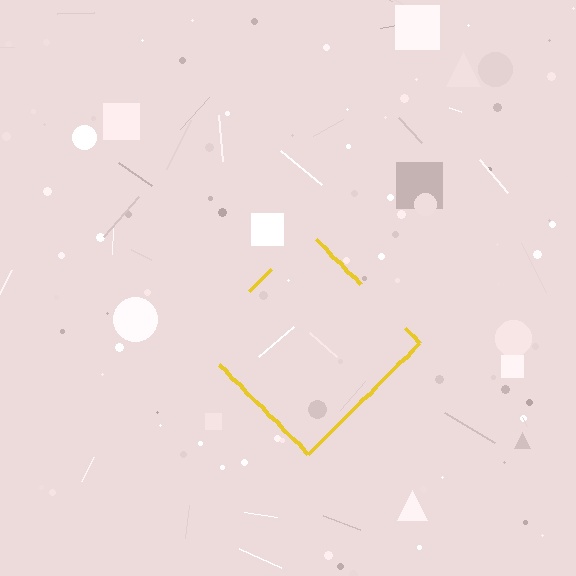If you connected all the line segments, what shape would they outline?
They would outline a diamond.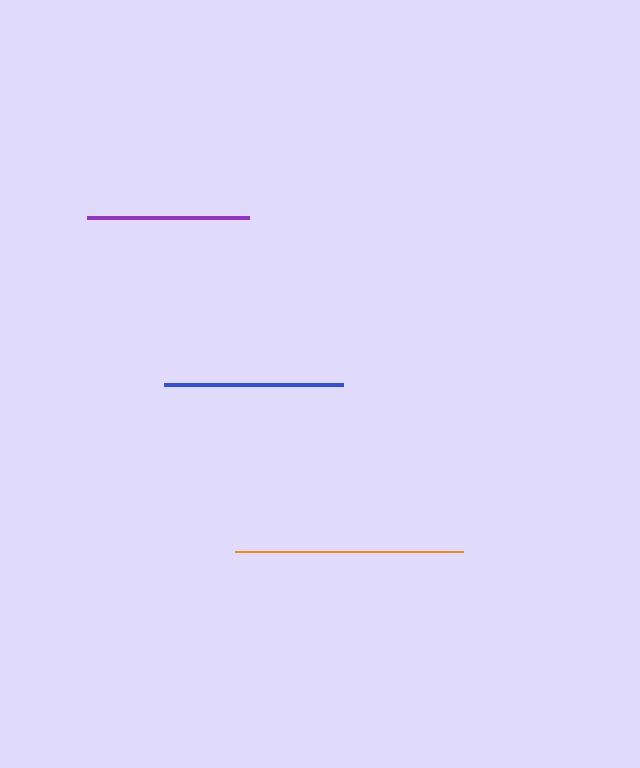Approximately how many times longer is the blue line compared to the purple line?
The blue line is approximately 1.1 times the length of the purple line.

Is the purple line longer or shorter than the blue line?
The blue line is longer than the purple line.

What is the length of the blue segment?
The blue segment is approximately 179 pixels long.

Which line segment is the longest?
The orange line is the longest at approximately 228 pixels.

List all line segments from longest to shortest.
From longest to shortest: orange, blue, purple.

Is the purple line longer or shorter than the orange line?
The orange line is longer than the purple line.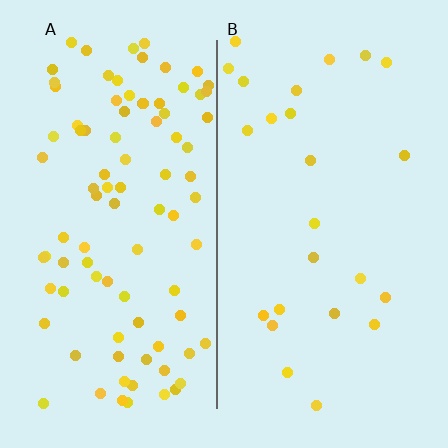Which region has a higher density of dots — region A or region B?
A (the left).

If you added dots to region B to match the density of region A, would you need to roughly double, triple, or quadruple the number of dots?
Approximately quadruple.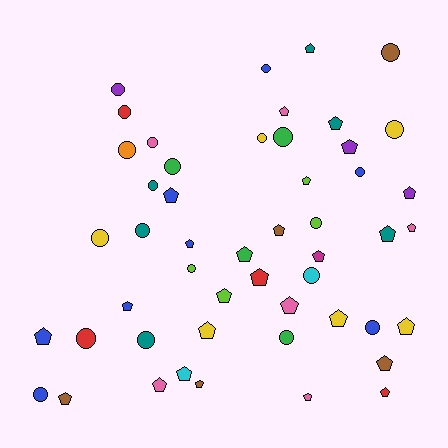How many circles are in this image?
There are 22 circles.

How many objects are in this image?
There are 50 objects.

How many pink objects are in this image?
There are 6 pink objects.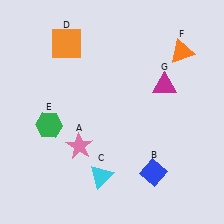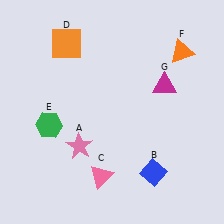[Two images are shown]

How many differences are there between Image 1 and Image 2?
There is 1 difference between the two images.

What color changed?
The triangle (C) changed from cyan in Image 1 to pink in Image 2.